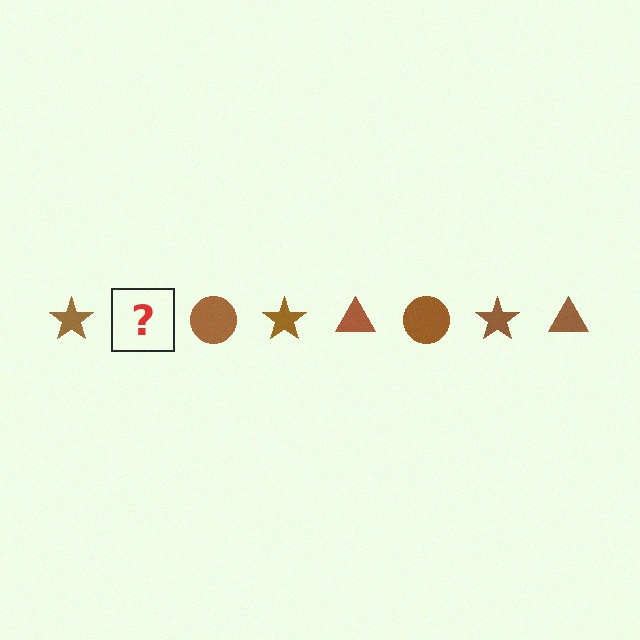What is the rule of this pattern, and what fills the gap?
The rule is that the pattern cycles through star, triangle, circle shapes in brown. The gap should be filled with a brown triangle.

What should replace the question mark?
The question mark should be replaced with a brown triangle.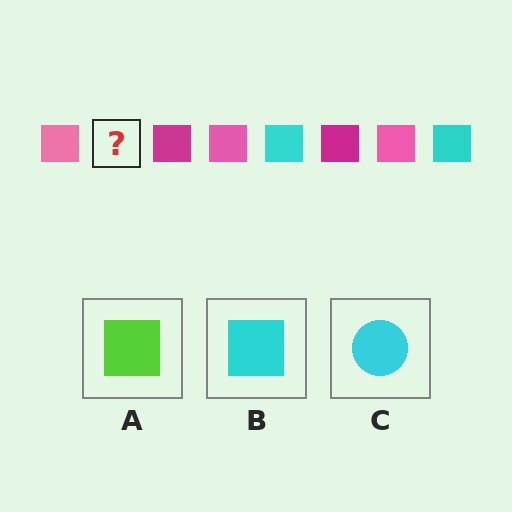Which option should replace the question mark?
Option B.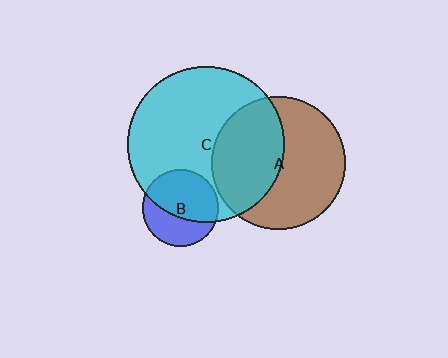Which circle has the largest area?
Circle C (cyan).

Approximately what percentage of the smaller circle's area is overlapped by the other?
Approximately 45%.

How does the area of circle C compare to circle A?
Approximately 1.4 times.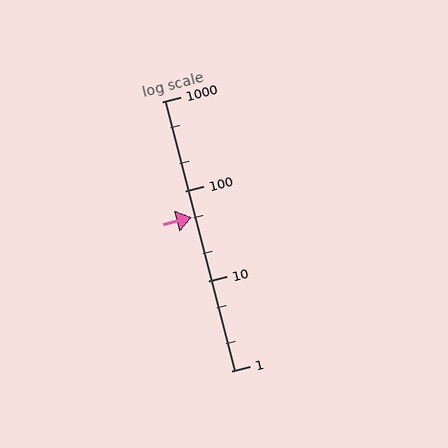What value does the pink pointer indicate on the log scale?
The pointer indicates approximately 51.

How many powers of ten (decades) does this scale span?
The scale spans 3 decades, from 1 to 1000.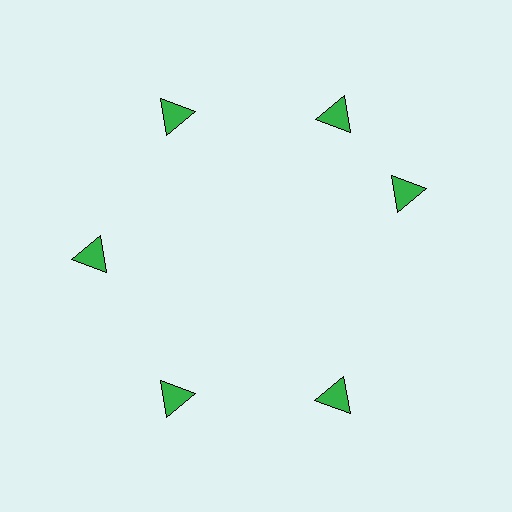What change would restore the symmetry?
The symmetry would be restored by rotating it back into even spacing with its neighbors so that all 6 triangles sit at equal angles and equal distance from the center.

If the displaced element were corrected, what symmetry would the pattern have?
It would have 6-fold rotational symmetry — the pattern would map onto itself every 60 degrees.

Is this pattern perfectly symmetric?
No. The 6 green triangles are arranged in a ring, but one element near the 3 o'clock position is rotated out of alignment along the ring, breaking the 6-fold rotational symmetry.